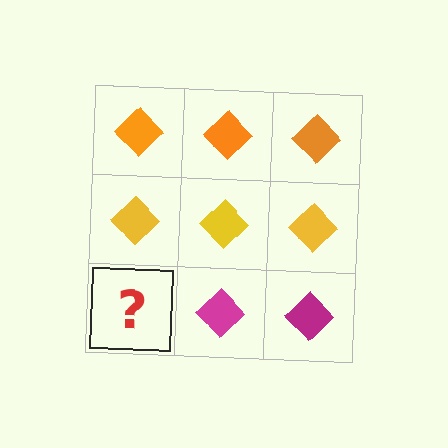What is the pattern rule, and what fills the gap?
The rule is that each row has a consistent color. The gap should be filled with a magenta diamond.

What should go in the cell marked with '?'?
The missing cell should contain a magenta diamond.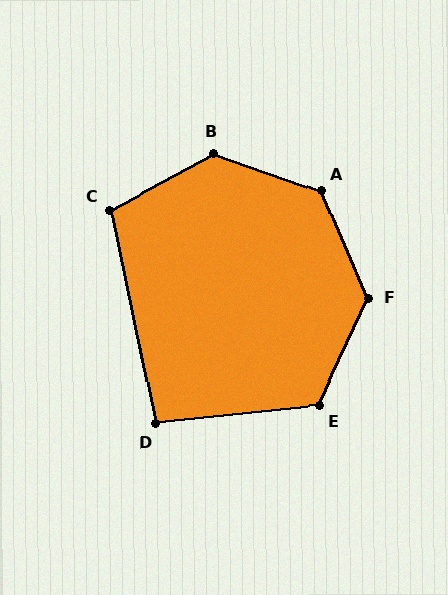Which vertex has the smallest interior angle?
D, at approximately 96 degrees.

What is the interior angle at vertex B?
Approximately 132 degrees (obtuse).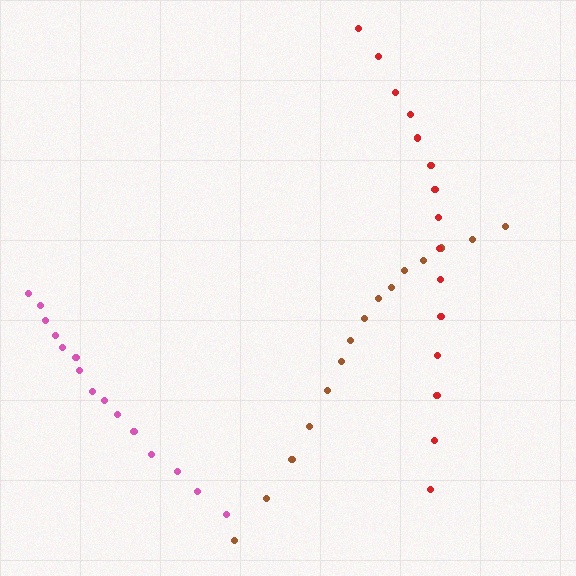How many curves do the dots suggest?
There are 3 distinct paths.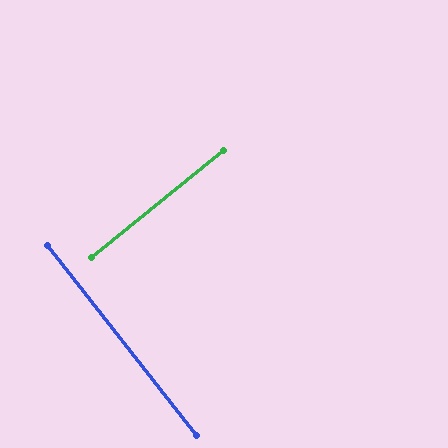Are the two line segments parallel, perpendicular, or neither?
Perpendicular — they meet at approximately 89°.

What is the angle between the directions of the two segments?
Approximately 89 degrees.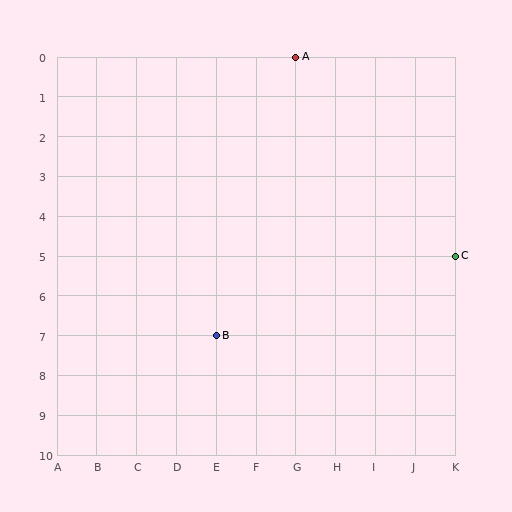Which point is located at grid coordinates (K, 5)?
Point C is at (K, 5).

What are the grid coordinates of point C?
Point C is at grid coordinates (K, 5).